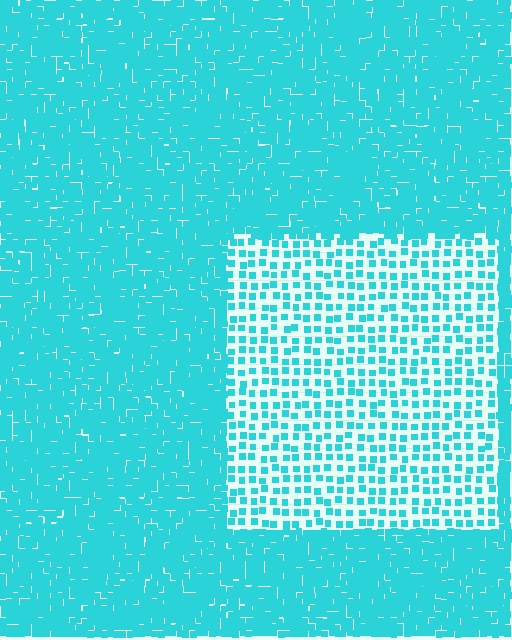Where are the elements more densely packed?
The elements are more densely packed outside the rectangle boundary.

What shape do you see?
I see a rectangle.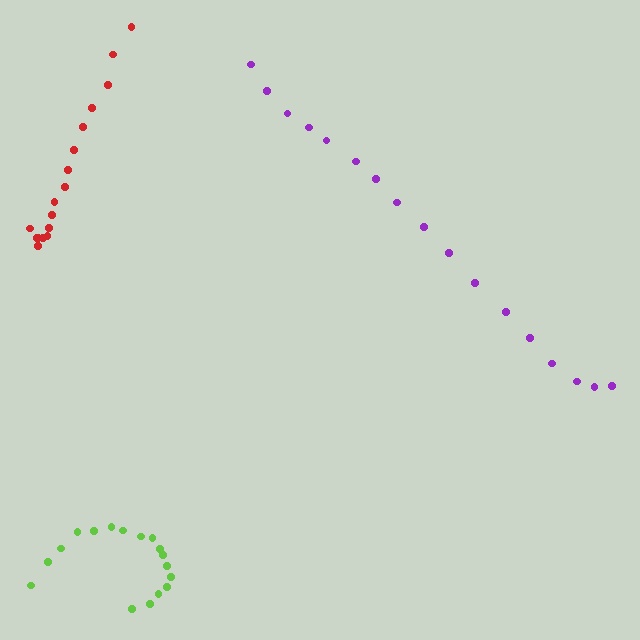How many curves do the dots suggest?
There are 3 distinct paths.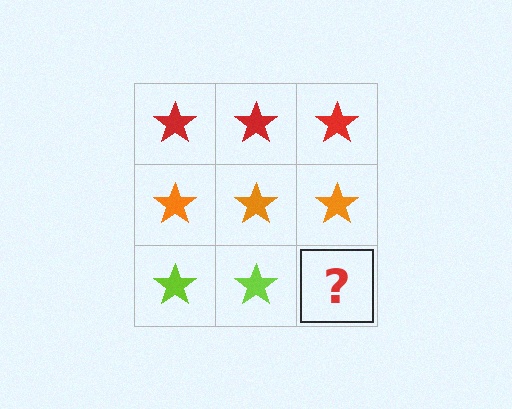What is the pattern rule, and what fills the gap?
The rule is that each row has a consistent color. The gap should be filled with a lime star.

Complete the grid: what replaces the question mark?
The question mark should be replaced with a lime star.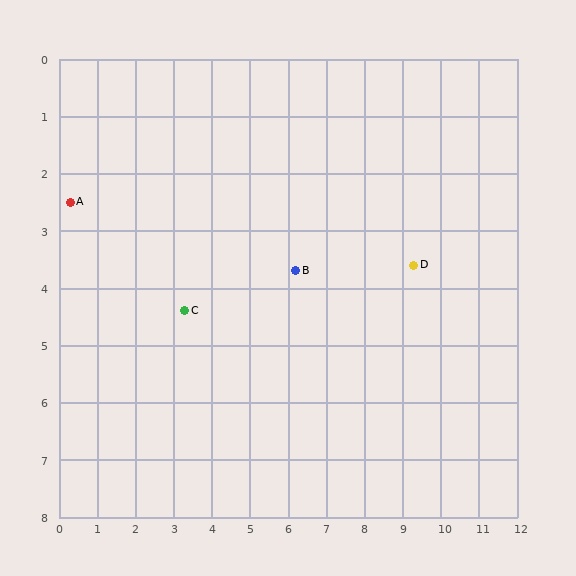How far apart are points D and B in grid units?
Points D and B are about 3.1 grid units apart.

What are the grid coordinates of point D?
Point D is at approximately (9.3, 3.6).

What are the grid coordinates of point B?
Point B is at approximately (6.2, 3.7).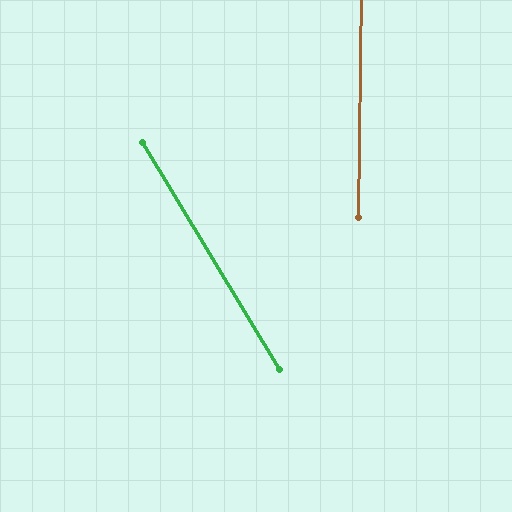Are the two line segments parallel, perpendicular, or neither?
Neither parallel nor perpendicular — they differ by about 32°.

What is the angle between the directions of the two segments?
Approximately 32 degrees.